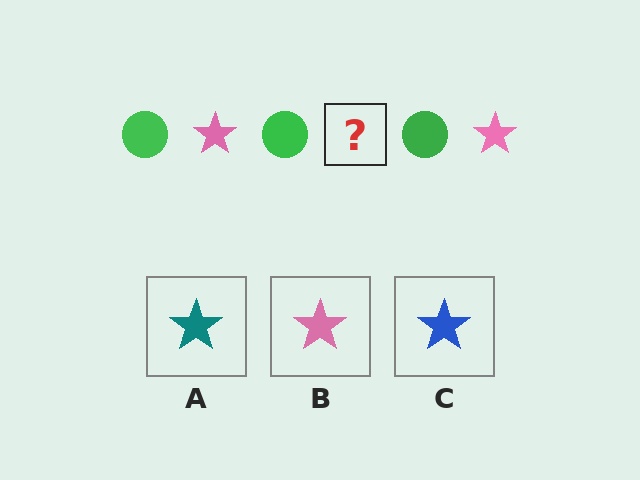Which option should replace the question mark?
Option B.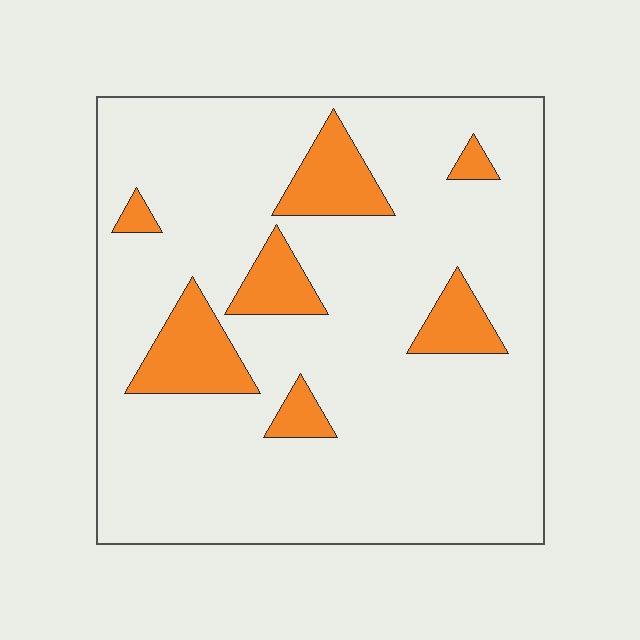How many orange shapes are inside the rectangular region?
7.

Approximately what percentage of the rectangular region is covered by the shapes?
Approximately 15%.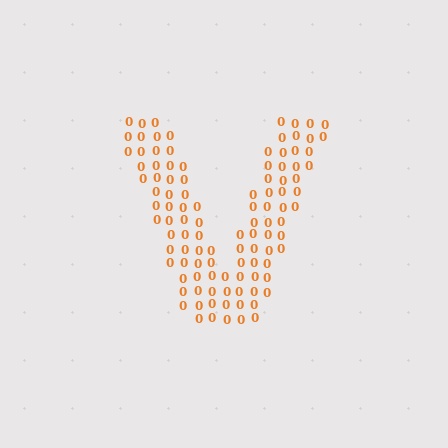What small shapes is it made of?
It is made of small digit 0's.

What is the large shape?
The large shape is the letter V.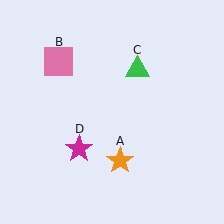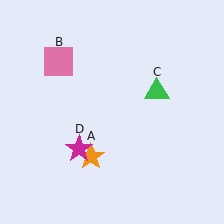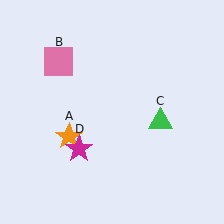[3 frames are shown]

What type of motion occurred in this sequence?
The orange star (object A), green triangle (object C) rotated clockwise around the center of the scene.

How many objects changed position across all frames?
2 objects changed position: orange star (object A), green triangle (object C).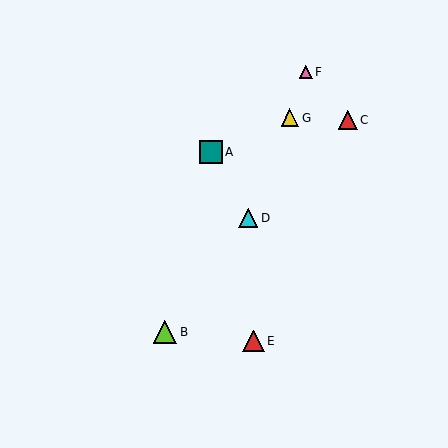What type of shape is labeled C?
Shape C is a red triangle.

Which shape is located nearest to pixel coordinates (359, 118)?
The red triangle (labeled C) at (348, 120) is nearest to that location.